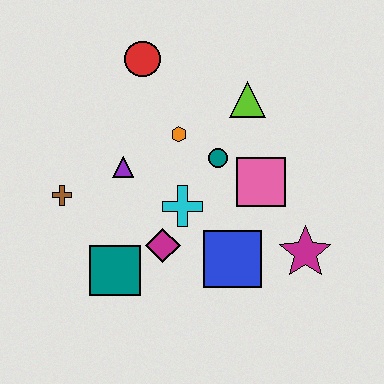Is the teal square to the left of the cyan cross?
Yes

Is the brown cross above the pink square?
No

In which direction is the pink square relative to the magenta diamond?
The pink square is to the right of the magenta diamond.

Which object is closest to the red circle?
The orange hexagon is closest to the red circle.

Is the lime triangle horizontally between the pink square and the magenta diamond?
Yes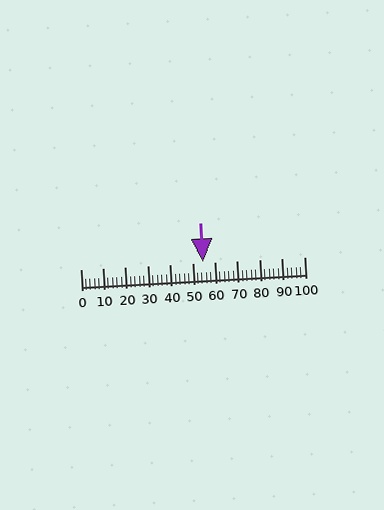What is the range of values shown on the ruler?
The ruler shows values from 0 to 100.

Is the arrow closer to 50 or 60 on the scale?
The arrow is closer to 50.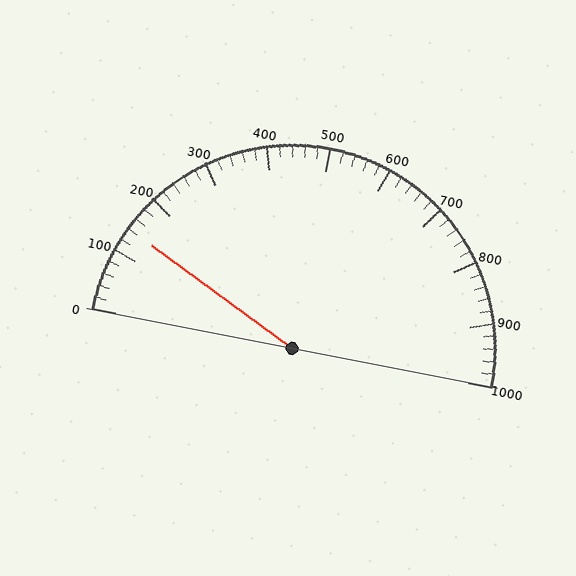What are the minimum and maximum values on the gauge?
The gauge ranges from 0 to 1000.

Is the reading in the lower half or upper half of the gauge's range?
The reading is in the lower half of the range (0 to 1000).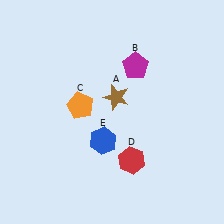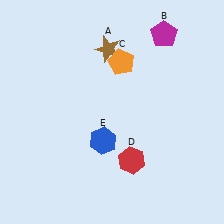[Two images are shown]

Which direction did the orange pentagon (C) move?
The orange pentagon (C) moved up.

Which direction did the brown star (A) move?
The brown star (A) moved up.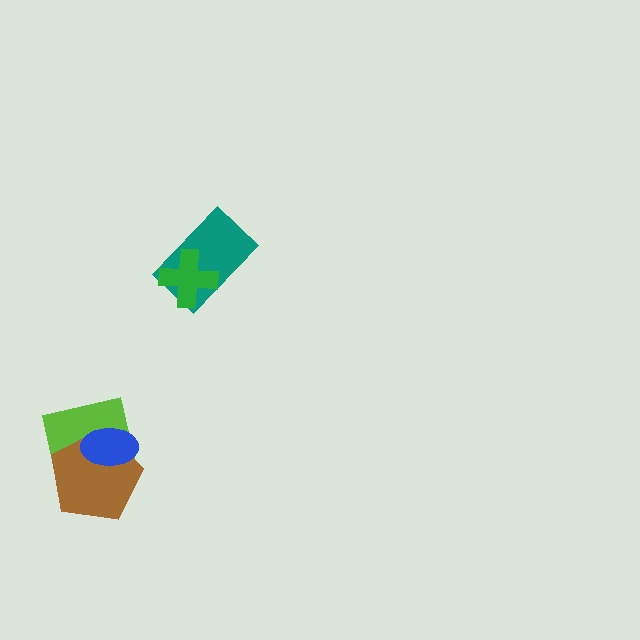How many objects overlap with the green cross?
1 object overlaps with the green cross.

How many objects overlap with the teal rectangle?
1 object overlaps with the teal rectangle.